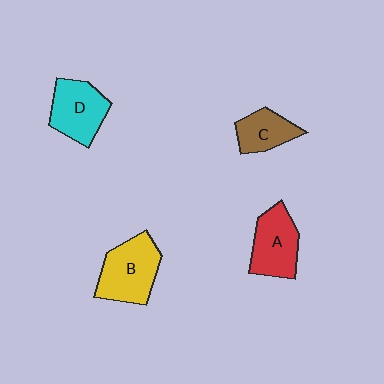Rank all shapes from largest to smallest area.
From largest to smallest: B (yellow), A (red), D (cyan), C (brown).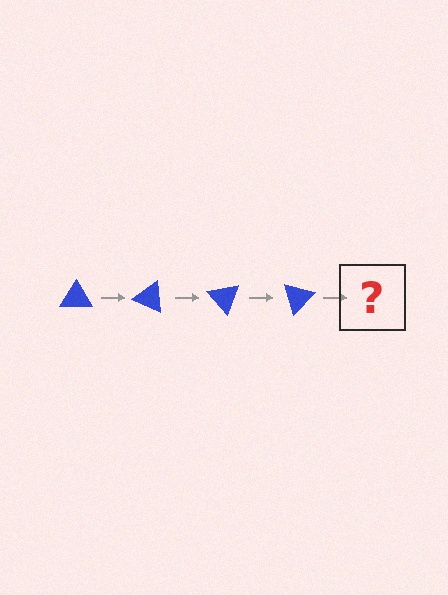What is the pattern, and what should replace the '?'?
The pattern is that the triangle rotates 25 degrees each step. The '?' should be a blue triangle rotated 100 degrees.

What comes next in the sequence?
The next element should be a blue triangle rotated 100 degrees.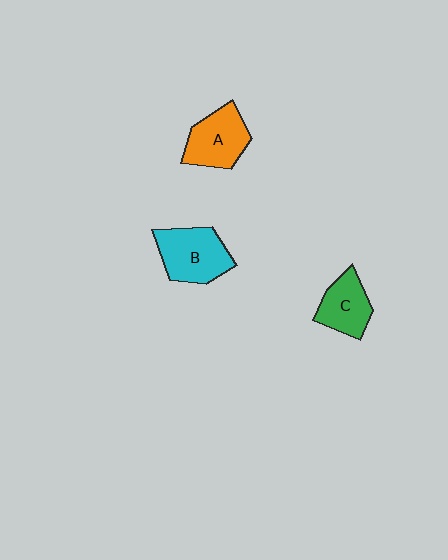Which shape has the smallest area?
Shape C (green).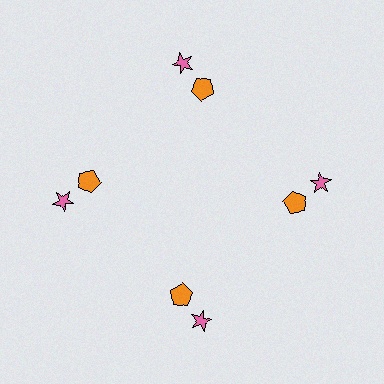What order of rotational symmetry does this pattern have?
This pattern has 4-fold rotational symmetry.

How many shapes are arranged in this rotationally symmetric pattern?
There are 8 shapes, arranged in 4 groups of 2.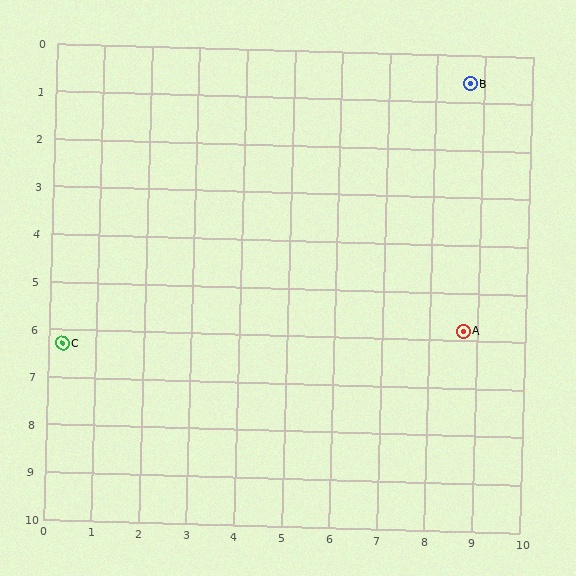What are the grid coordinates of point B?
Point B is at approximately (8.7, 0.6).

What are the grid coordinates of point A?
Point A is at approximately (8.7, 5.8).